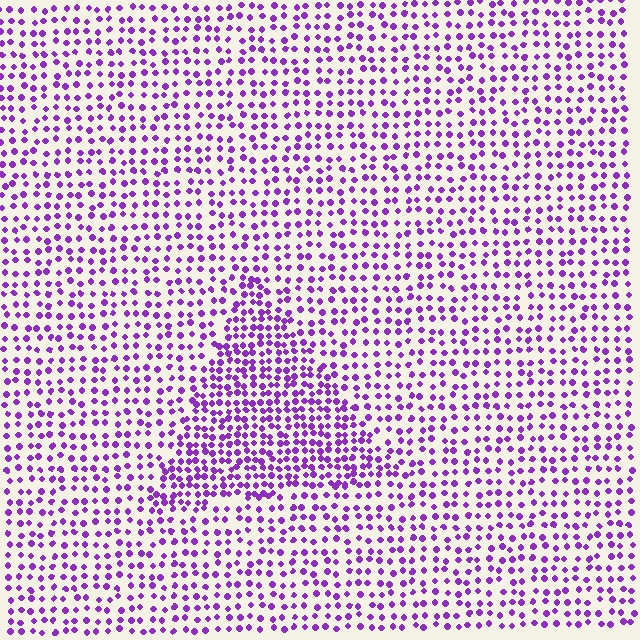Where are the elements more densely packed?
The elements are more densely packed inside the triangle boundary.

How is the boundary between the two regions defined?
The boundary is defined by a change in element density (approximately 1.7x ratio). All elements are the same color, size, and shape.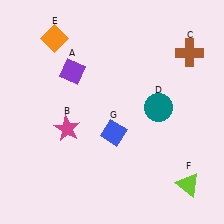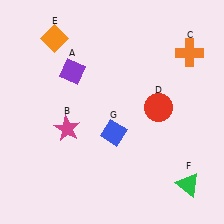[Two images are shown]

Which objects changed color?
C changed from brown to orange. D changed from teal to red. F changed from lime to green.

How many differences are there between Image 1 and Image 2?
There are 3 differences between the two images.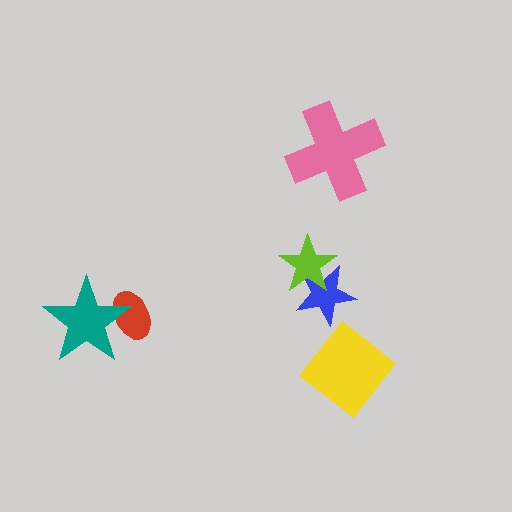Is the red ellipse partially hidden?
Yes, it is partially covered by another shape.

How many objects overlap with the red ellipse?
1 object overlaps with the red ellipse.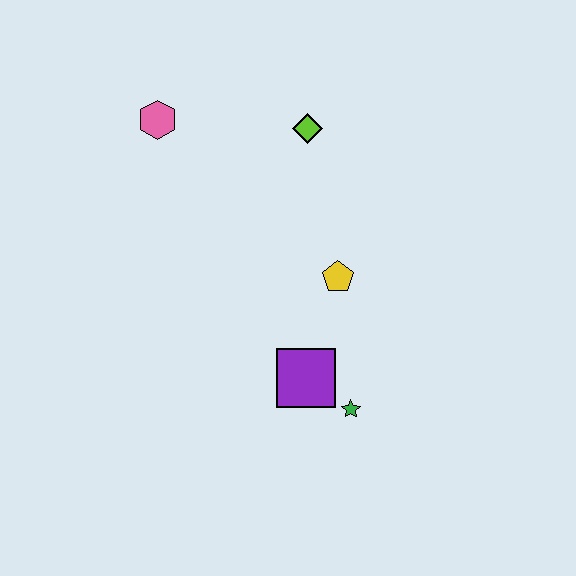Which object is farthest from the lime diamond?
The green star is farthest from the lime diamond.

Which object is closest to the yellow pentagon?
The purple square is closest to the yellow pentagon.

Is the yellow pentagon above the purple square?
Yes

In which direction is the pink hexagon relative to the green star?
The pink hexagon is above the green star.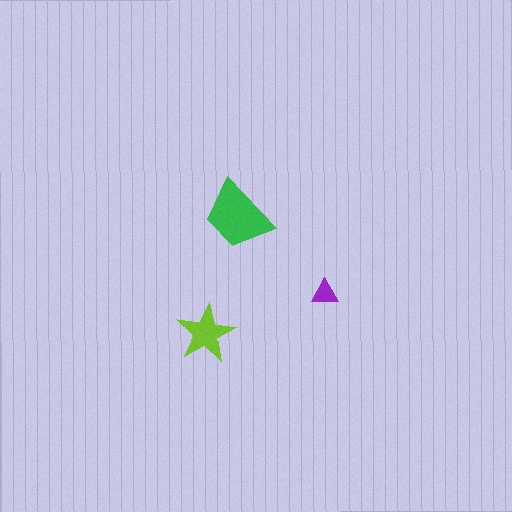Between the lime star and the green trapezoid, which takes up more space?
The green trapezoid.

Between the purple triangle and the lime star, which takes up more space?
The lime star.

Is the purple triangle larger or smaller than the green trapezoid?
Smaller.